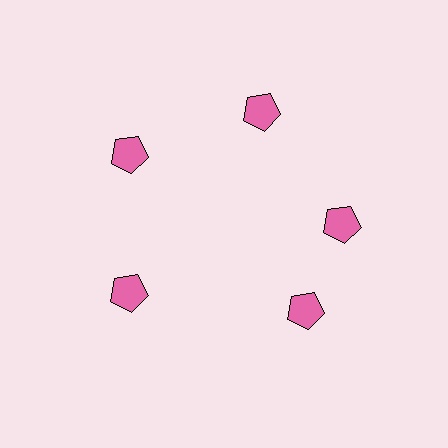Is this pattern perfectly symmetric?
No. The 5 pink pentagons are arranged in a ring, but one element near the 5 o'clock position is rotated out of alignment along the ring, breaking the 5-fold rotational symmetry.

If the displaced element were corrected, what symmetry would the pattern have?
It would have 5-fold rotational symmetry — the pattern would map onto itself every 72 degrees.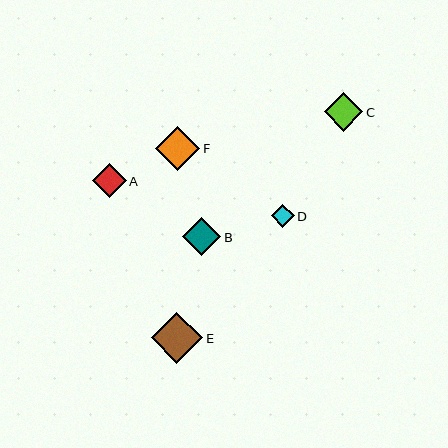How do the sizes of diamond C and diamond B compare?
Diamond C and diamond B are approximately the same size.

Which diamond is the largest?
Diamond E is the largest with a size of approximately 52 pixels.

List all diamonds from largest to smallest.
From largest to smallest: E, F, C, B, A, D.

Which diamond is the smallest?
Diamond D is the smallest with a size of approximately 23 pixels.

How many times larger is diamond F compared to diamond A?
Diamond F is approximately 1.3 times the size of diamond A.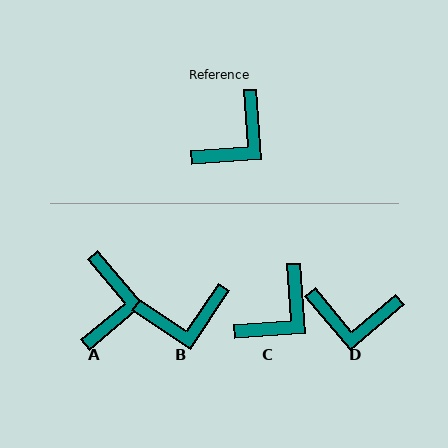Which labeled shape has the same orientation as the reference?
C.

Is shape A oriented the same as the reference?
No, it is off by about 36 degrees.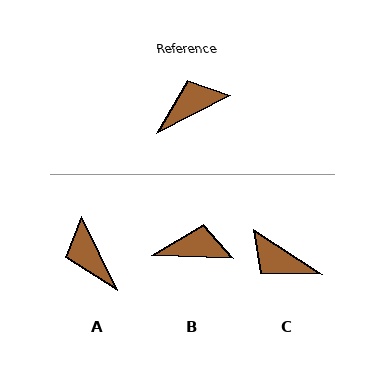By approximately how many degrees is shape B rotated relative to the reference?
Approximately 29 degrees clockwise.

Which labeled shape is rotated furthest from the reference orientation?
C, about 120 degrees away.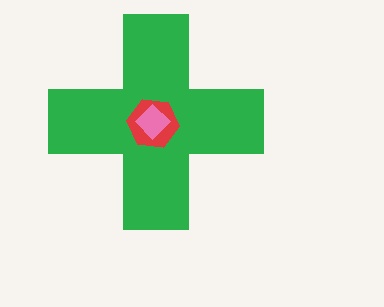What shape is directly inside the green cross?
The red hexagon.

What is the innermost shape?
The pink diamond.